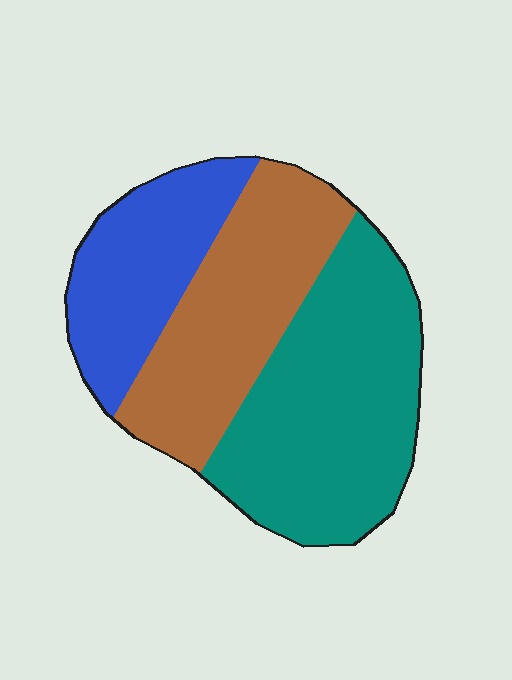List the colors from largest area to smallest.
From largest to smallest: teal, brown, blue.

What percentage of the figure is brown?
Brown covers 32% of the figure.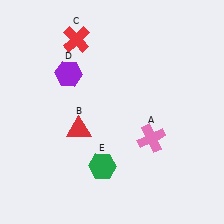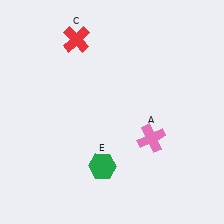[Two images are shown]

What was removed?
The red triangle (B), the purple hexagon (D) were removed in Image 2.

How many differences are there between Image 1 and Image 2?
There are 2 differences between the two images.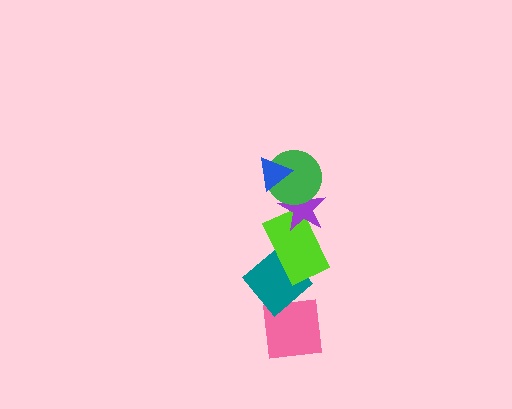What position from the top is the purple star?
The purple star is 3rd from the top.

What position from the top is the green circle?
The green circle is 2nd from the top.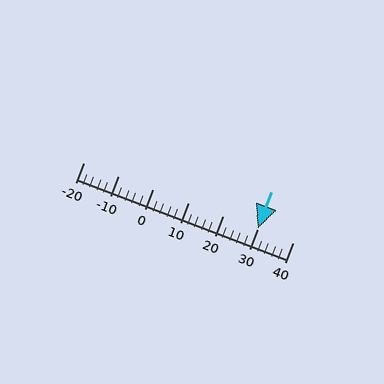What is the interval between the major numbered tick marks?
The major tick marks are spaced 10 units apart.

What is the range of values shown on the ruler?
The ruler shows values from -20 to 40.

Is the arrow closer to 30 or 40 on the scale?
The arrow is closer to 30.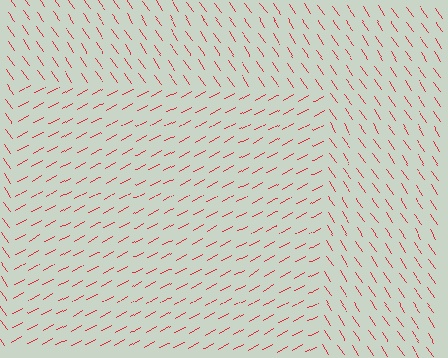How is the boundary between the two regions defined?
The boundary is defined purely by a change in line orientation (approximately 84 degrees difference). All lines are the same color and thickness.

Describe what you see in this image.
The image is filled with small red line segments. A rectangle region in the image has lines oriented differently from the surrounding lines, creating a visible texture boundary.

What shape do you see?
I see a rectangle.